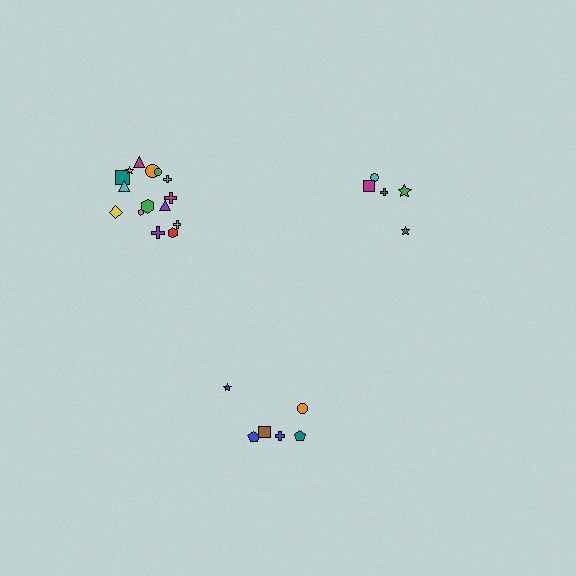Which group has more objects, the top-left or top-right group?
The top-left group.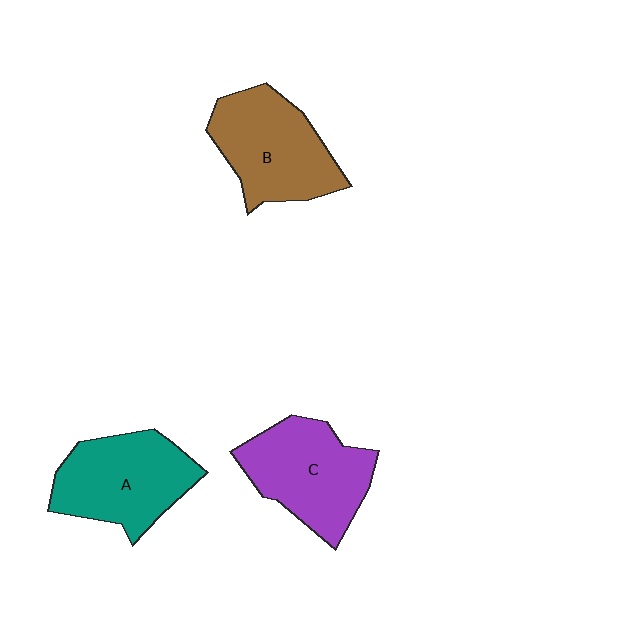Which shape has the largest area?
Shape B (brown).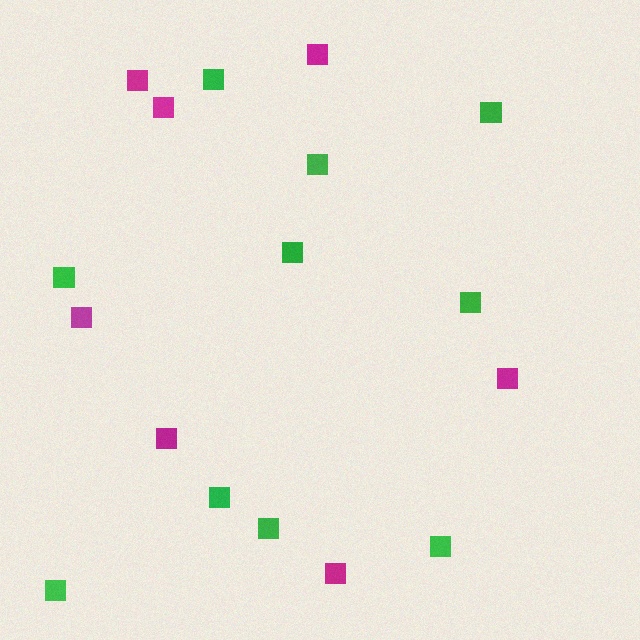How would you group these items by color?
There are 2 groups: one group of green squares (10) and one group of magenta squares (7).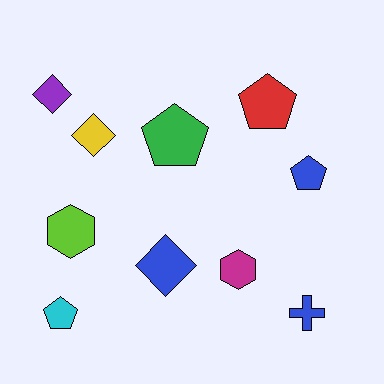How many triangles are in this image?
There are no triangles.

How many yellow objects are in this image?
There is 1 yellow object.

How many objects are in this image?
There are 10 objects.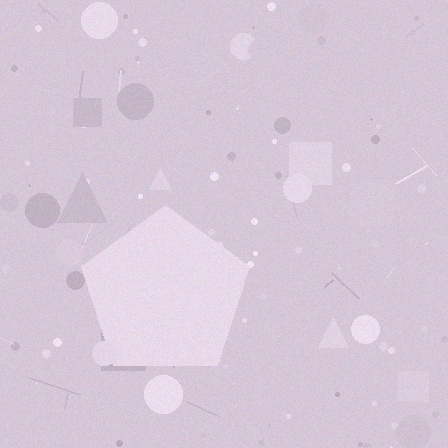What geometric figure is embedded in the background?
A pentagon is embedded in the background.